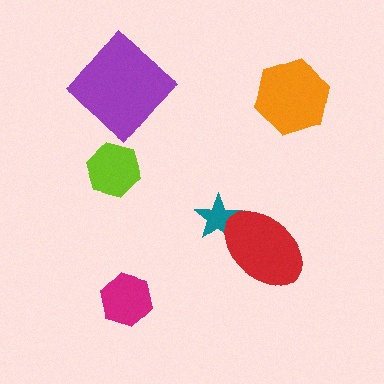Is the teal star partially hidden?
Yes, it is partially covered by another shape.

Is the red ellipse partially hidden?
No, no other shape covers it.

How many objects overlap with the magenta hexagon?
0 objects overlap with the magenta hexagon.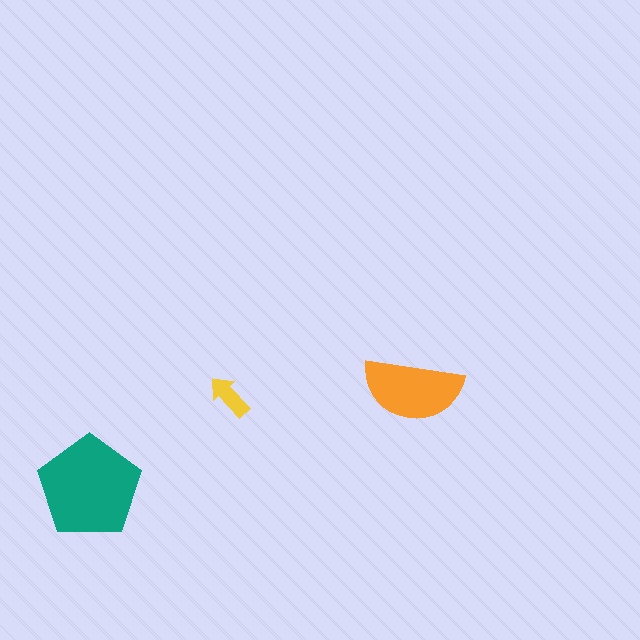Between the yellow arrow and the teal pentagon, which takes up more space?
The teal pentagon.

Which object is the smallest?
The yellow arrow.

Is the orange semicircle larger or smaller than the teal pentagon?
Smaller.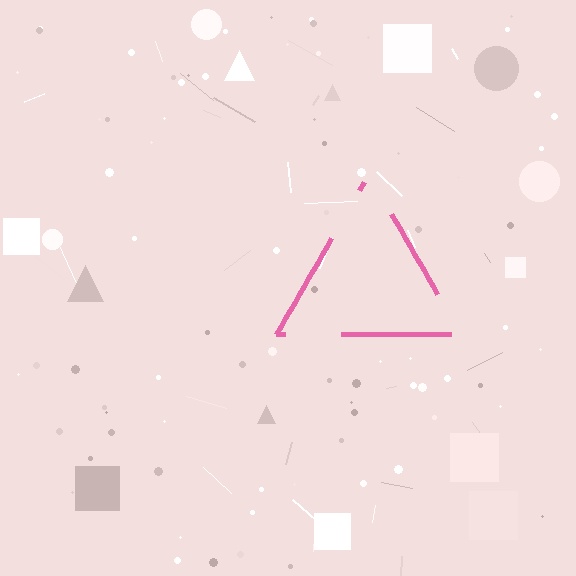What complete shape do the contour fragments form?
The contour fragments form a triangle.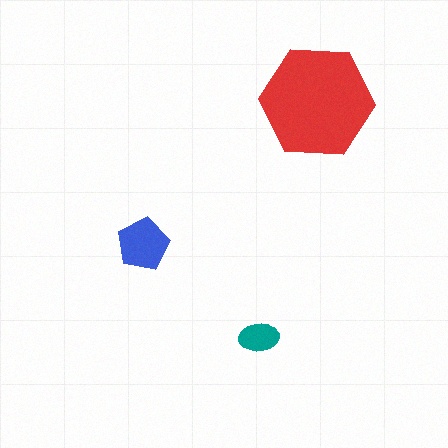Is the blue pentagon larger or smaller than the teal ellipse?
Larger.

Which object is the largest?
The red hexagon.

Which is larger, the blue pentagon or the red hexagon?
The red hexagon.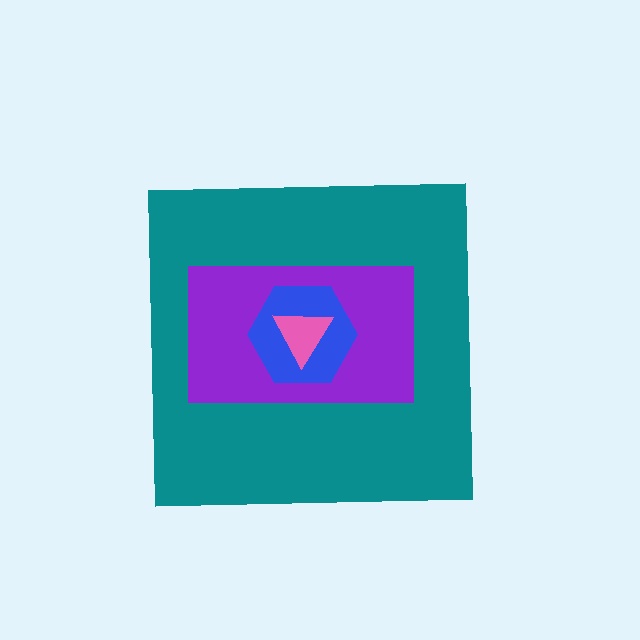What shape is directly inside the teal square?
The purple rectangle.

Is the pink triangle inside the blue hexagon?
Yes.